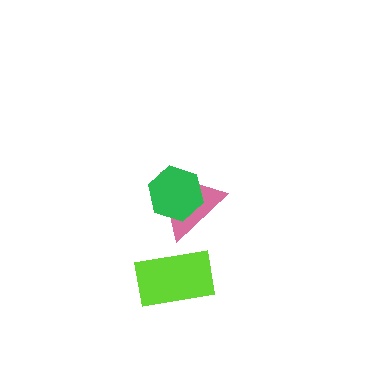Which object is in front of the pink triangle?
The green hexagon is in front of the pink triangle.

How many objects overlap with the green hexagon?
1 object overlaps with the green hexagon.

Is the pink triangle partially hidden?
Yes, it is partially covered by another shape.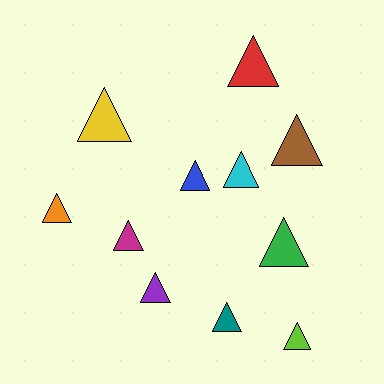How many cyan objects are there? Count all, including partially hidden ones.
There is 1 cyan object.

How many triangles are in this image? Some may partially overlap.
There are 11 triangles.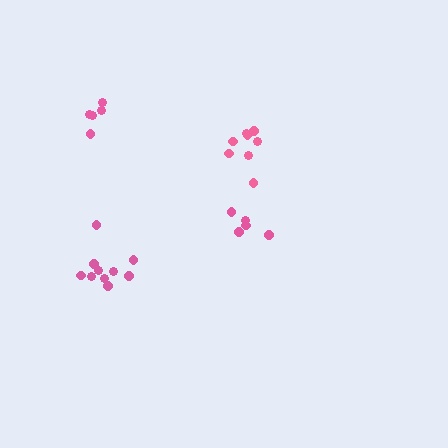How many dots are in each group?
Group 1: 8 dots, Group 2: 10 dots, Group 3: 5 dots, Group 4: 5 dots (28 total).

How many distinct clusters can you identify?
There are 4 distinct clusters.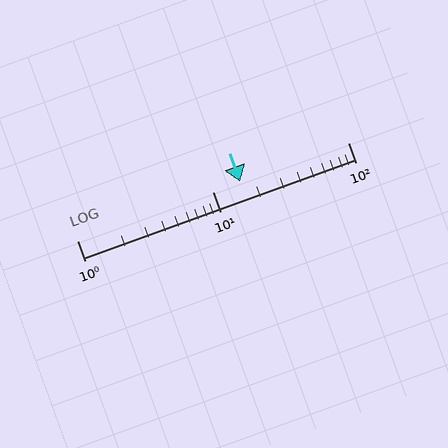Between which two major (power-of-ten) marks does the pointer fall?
The pointer is between 10 and 100.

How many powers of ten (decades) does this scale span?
The scale spans 2 decades, from 1 to 100.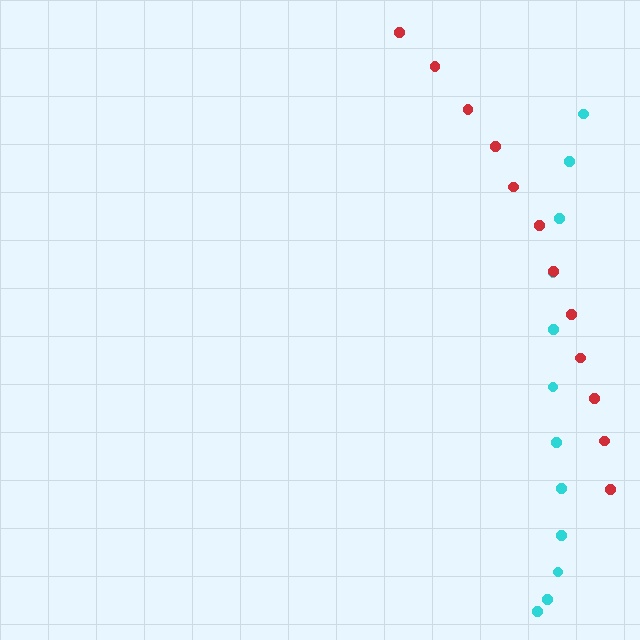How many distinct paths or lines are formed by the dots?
There are 2 distinct paths.